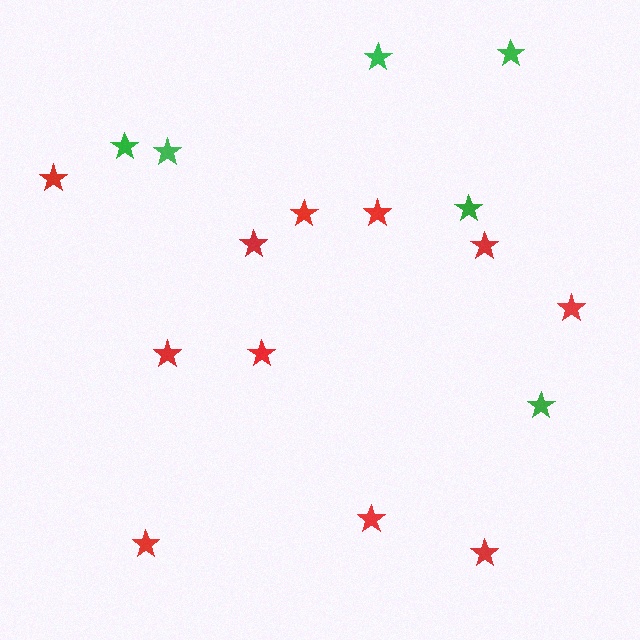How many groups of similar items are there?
There are 2 groups: one group of red stars (11) and one group of green stars (6).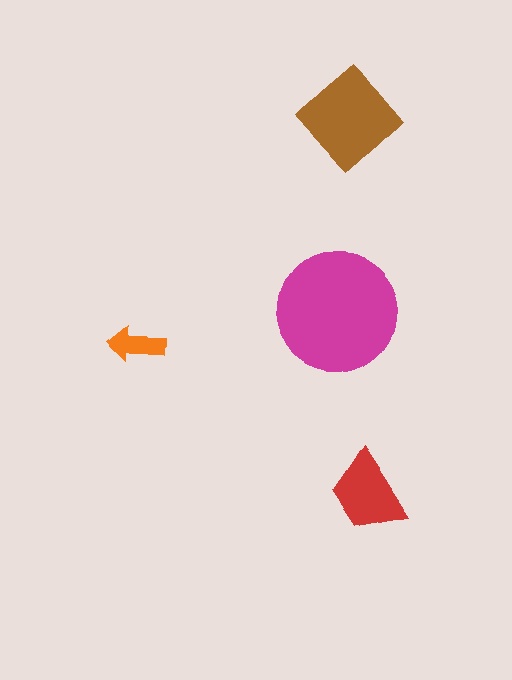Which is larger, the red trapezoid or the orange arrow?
The red trapezoid.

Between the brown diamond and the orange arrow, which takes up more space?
The brown diamond.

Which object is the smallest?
The orange arrow.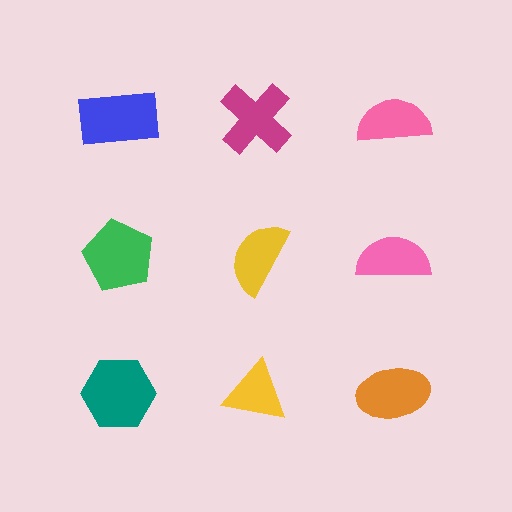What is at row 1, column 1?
A blue rectangle.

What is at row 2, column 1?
A green pentagon.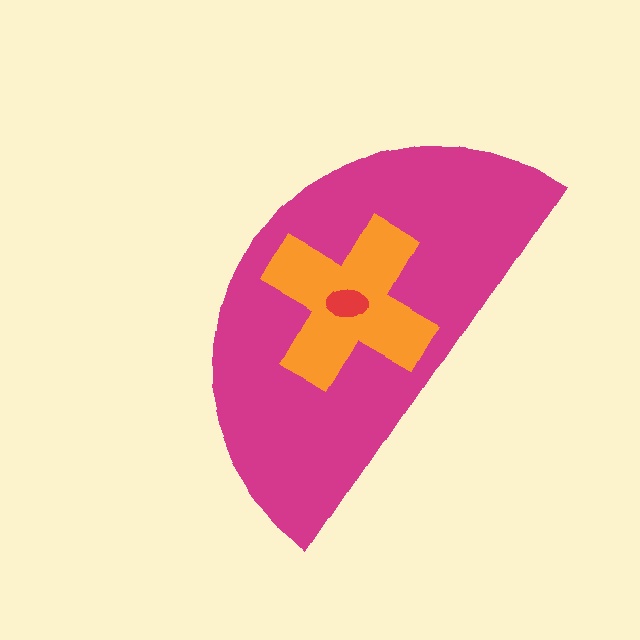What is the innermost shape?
The red ellipse.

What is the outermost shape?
The magenta semicircle.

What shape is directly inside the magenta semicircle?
The orange cross.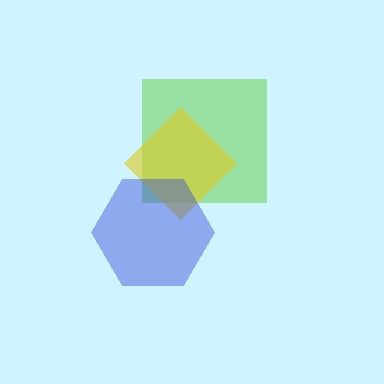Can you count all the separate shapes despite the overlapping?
Yes, there are 3 separate shapes.